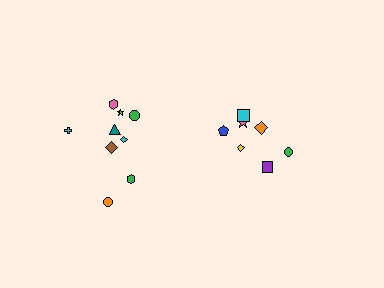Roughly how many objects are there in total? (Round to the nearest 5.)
Roughly 15 objects in total.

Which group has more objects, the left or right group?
The left group.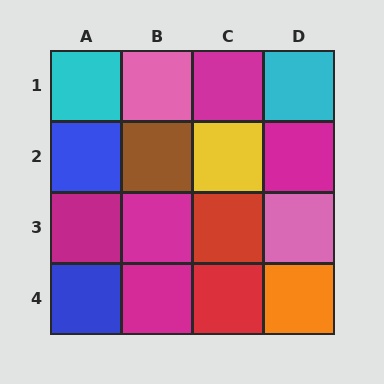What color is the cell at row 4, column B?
Magenta.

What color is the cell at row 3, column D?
Pink.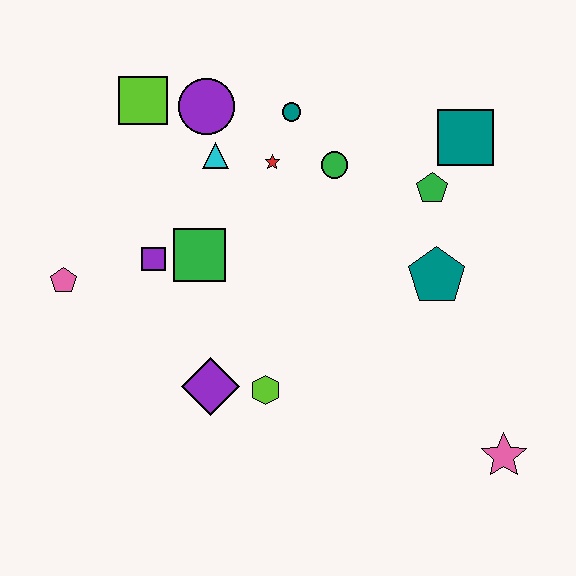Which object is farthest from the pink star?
The lime square is farthest from the pink star.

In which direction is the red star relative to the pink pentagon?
The red star is to the right of the pink pentagon.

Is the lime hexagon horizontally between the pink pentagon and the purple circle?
No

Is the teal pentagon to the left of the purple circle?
No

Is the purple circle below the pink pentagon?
No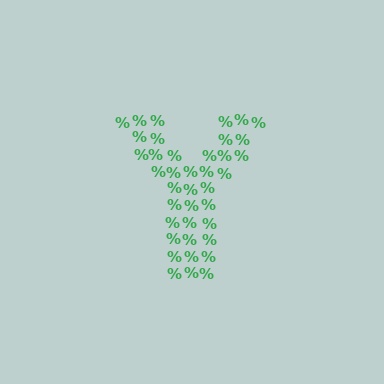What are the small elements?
The small elements are percent signs.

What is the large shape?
The large shape is the letter Y.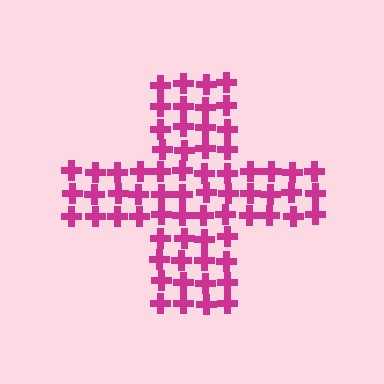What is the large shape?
The large shape is a cross.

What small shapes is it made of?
It is made of small crosses.